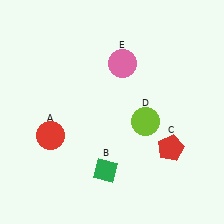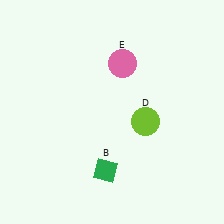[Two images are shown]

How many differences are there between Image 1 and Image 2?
There are 2 differences between the two images.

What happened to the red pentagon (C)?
The red pentagon (C) was removed in Image 2. It was in the bottom-right area of Image 1.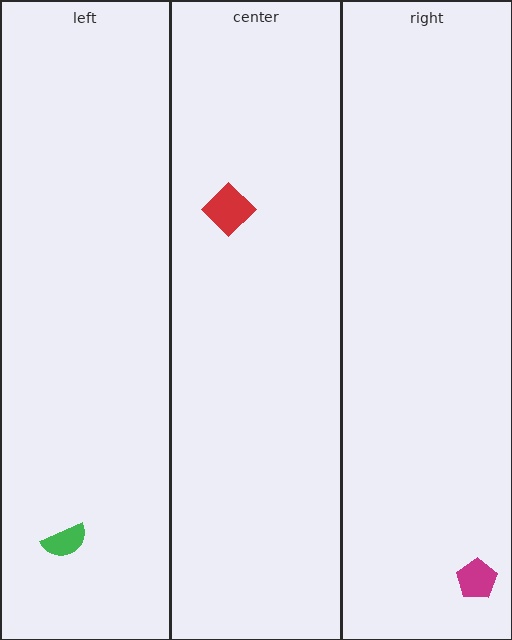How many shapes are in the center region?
1.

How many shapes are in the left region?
1.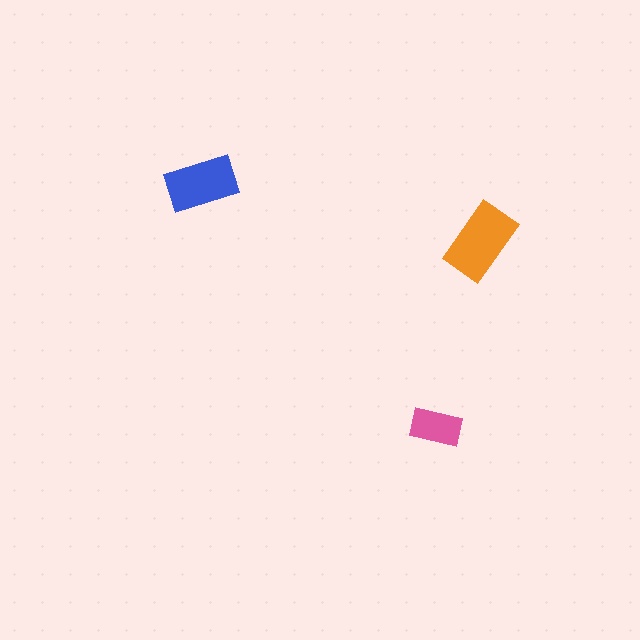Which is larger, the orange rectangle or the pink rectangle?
The orange one.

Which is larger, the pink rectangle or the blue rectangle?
The blue one.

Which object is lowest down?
The pink rectangle is bottommost.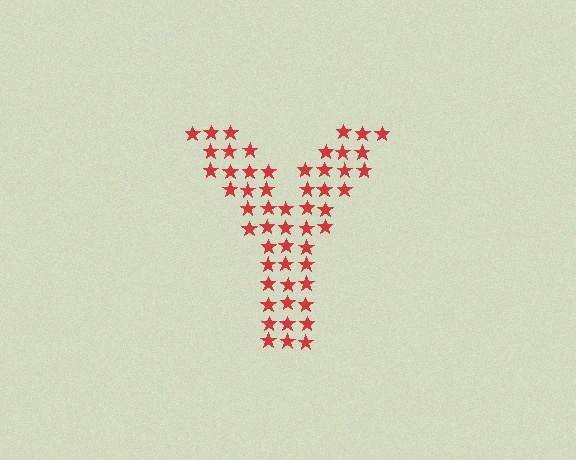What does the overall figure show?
The overall figure shows the letter Y.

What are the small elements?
The small elements are stars.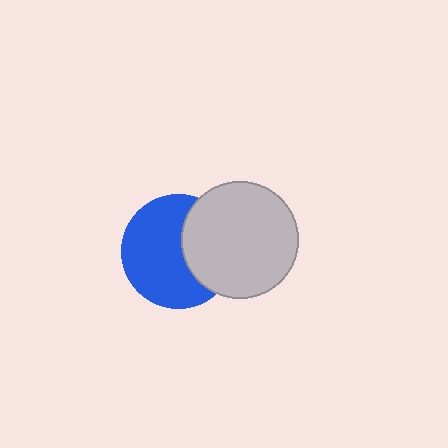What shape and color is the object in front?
The object in front is a light gray circle.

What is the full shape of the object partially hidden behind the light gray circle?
The partially hidden object is a blue circle.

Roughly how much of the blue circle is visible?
About half of it is visible (roughly 64%).